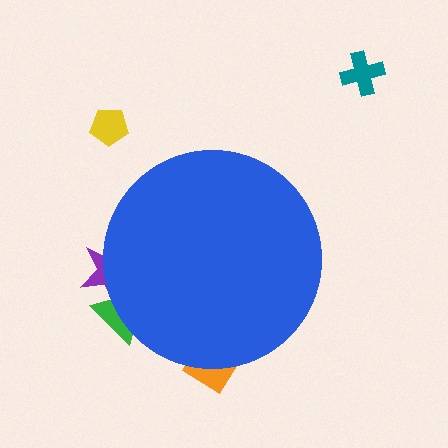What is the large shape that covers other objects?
A blue circle.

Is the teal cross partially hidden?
No, the teal cross is fully visible.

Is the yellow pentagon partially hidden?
No, the yellow pentagon is fully visible.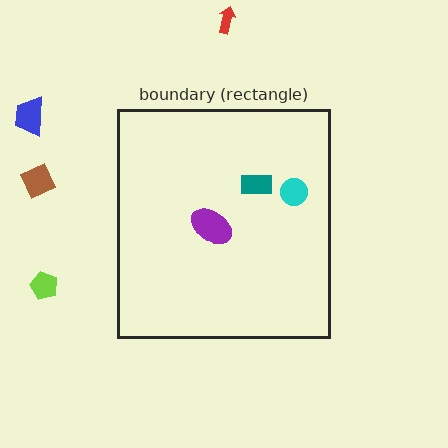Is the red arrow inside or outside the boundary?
Outside.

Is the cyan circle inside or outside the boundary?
Inside.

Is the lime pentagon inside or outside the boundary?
Outside.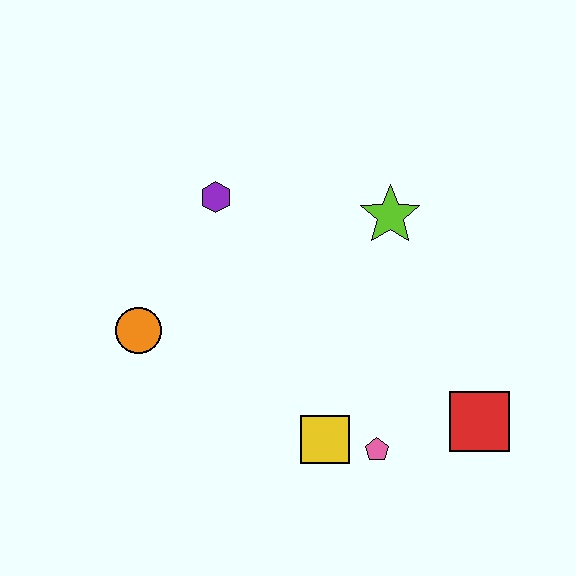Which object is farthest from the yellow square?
The purple hexagon is farthest from the yellow square.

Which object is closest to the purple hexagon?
The orange circle is closest to the purple hexagon.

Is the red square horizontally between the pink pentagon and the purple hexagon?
No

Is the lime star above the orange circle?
Yes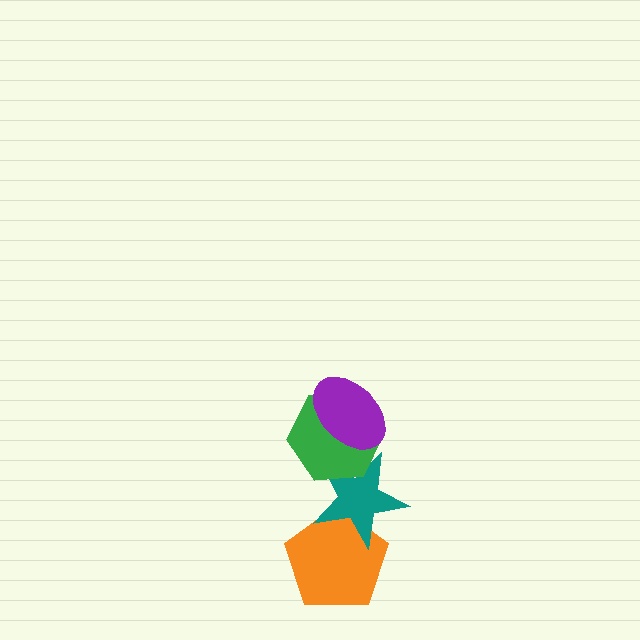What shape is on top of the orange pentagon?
The teal star is on top of the orange pentagon.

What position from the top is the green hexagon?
The green hexagon is 2nd from the top.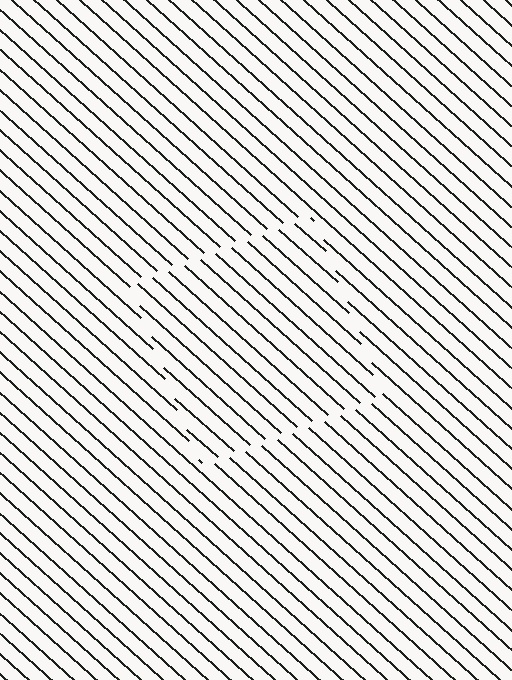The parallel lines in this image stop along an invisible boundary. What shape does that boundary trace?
An illusory square. The interior of the shape contains the same grating, shifted by half a period — the contour is defined by the phase discontinuity where line-ends from the inner and outer gratings abut.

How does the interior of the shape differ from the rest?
The interior of the shape contains the same grating, shifted by half a period — the contour is defined by the phase discontinuity where line-ends from the inner and outer gratings abut.